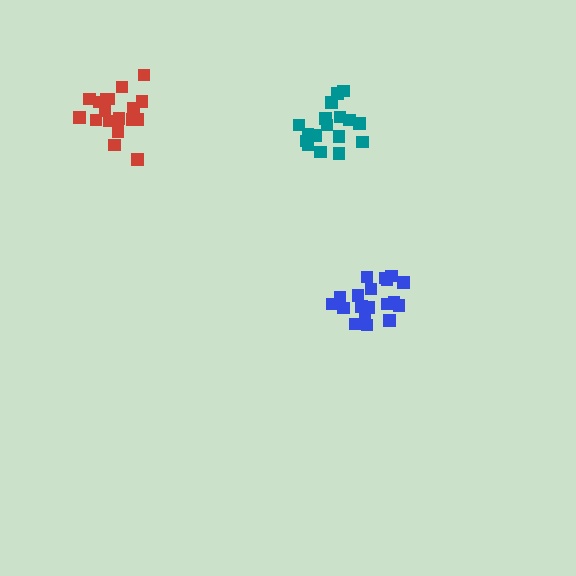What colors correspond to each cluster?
The clusters are colored: blue, teal, red.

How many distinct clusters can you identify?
There are 3 distinct clusters.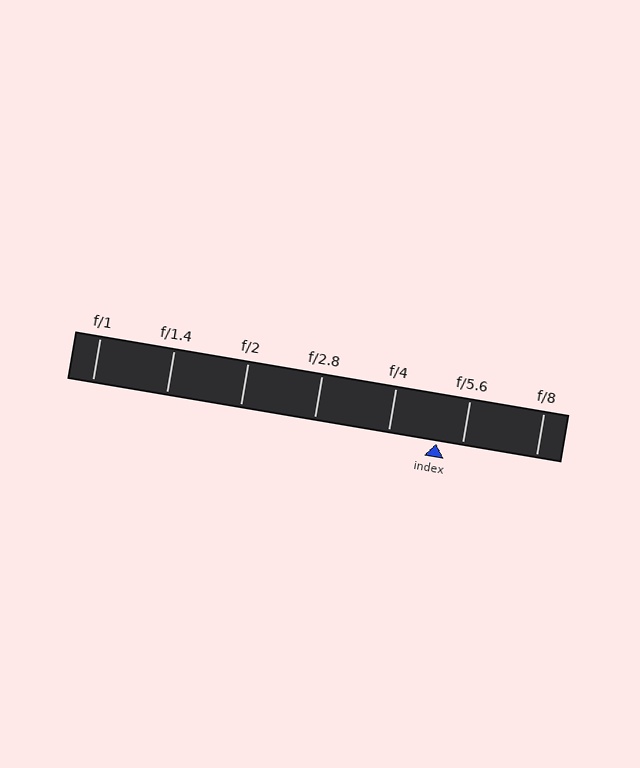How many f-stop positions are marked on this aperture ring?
There are 7 f-stop positions marked.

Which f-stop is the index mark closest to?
The index mark is closest to f/5.6.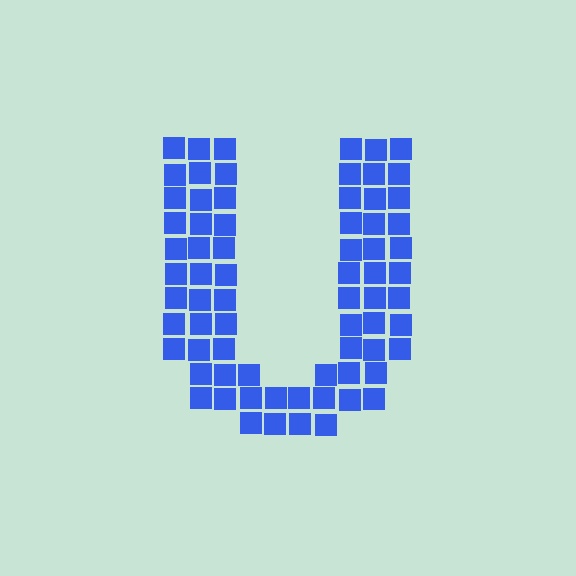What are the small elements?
The small elements are squares.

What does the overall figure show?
The overall figure shows the letter U.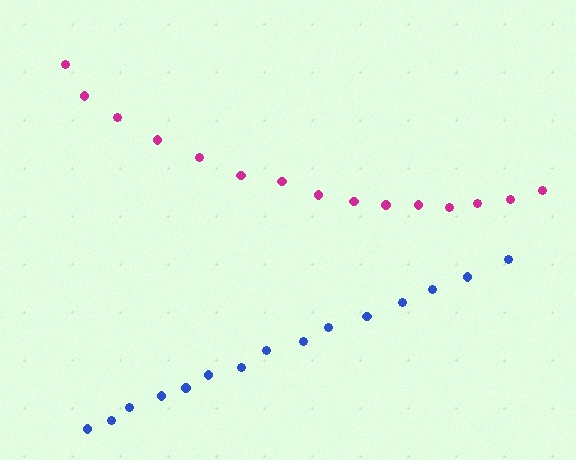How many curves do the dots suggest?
There are 2 distinct paths.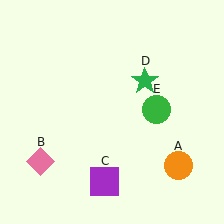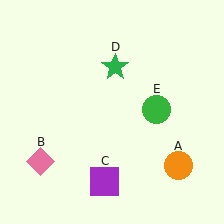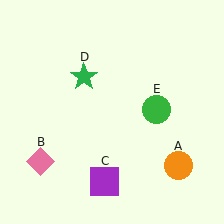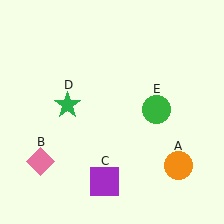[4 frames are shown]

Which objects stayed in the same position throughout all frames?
Orange circle (object A) and pink diamond (object B) and purple square (object C) and green circle (object E) remained stationary.